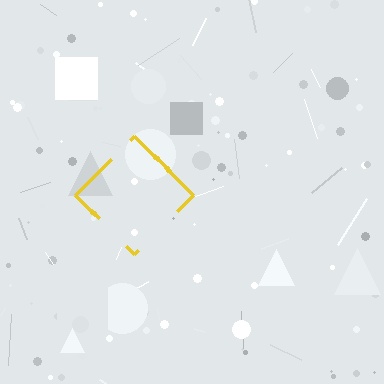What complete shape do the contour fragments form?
The contour fragments form a diamond.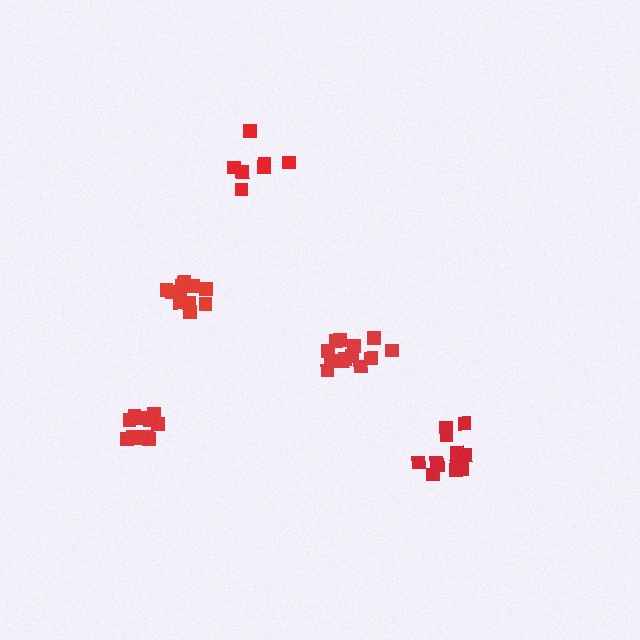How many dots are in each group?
Group 1: 11 dots, Group 2: 12 dots, Group 3: 7 dots, Group 4: 12 dots, Group 5: 13 dots (55 total).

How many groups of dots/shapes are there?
There are 5 groups.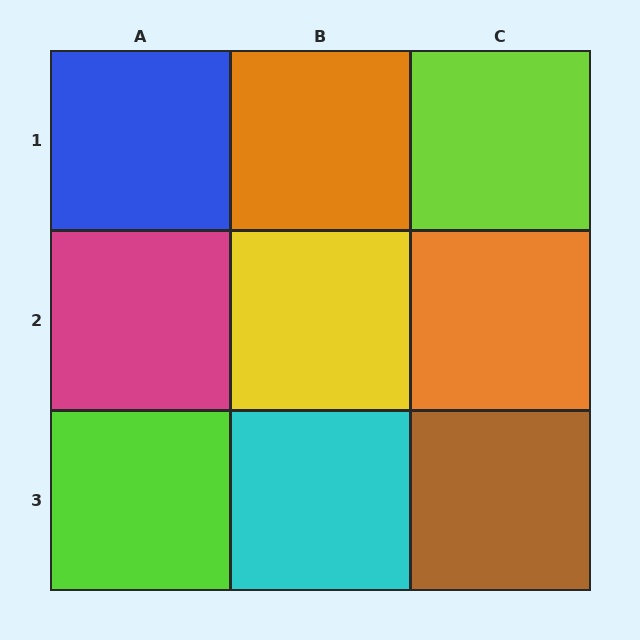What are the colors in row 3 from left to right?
Lime, cyan, brown.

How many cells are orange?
2 cells are orange.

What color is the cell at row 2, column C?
Orange.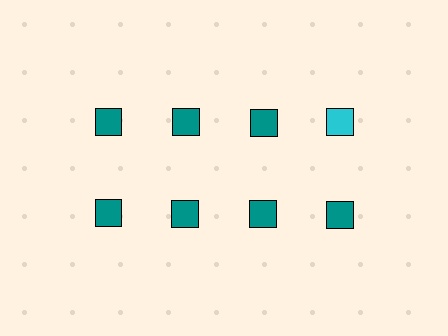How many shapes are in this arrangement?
There are 8 shapes arranged in a grid pattern.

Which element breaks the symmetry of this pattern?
The cyan square in the top row, second from right column breaks the symmetry. All other shapes are teal squares.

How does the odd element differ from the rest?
It has a different color: cyan instead of teal.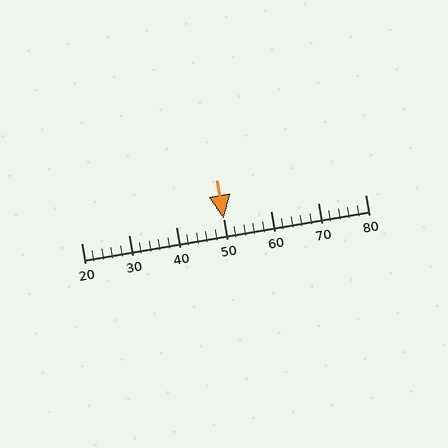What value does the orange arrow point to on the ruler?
The orange arrow points to approximately 50.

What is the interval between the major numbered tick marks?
The major tick marks are spaced 10 units apart.